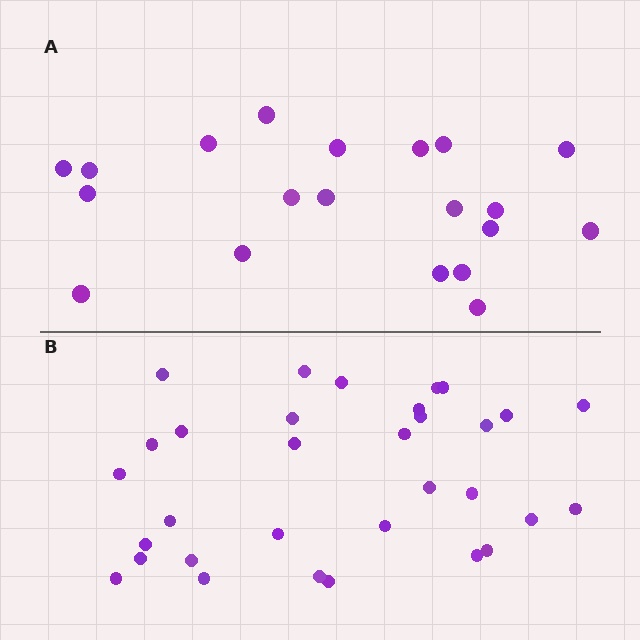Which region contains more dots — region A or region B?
Region B (the bottom region) has more dots.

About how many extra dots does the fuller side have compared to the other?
Region B has roughly 12 or so more dots than region A.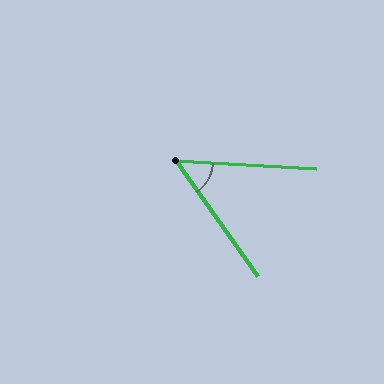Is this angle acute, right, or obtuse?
It is acute.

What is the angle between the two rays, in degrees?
Approximately 52 degrees.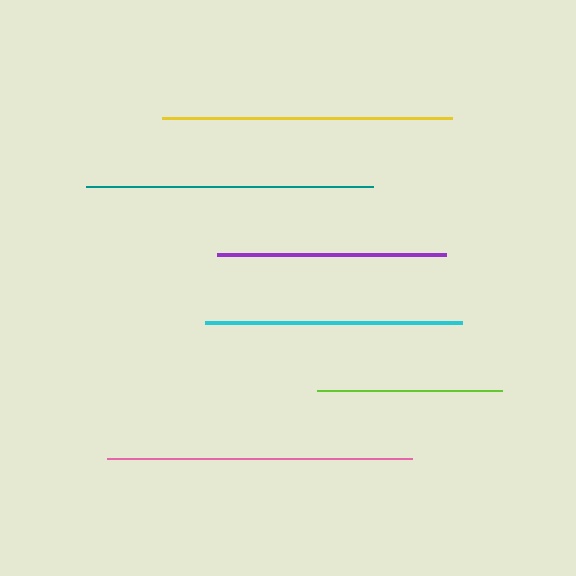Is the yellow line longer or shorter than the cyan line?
The yellow line is longer than the cyan line.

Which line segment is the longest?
The pink line is the longest at approximately 304 pixels.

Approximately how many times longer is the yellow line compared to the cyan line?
The yellow line is approximately 1.1 times the length of the cyan line.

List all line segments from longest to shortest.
From longest to shortest: pink, yellow, teal, cyan, purple, lime.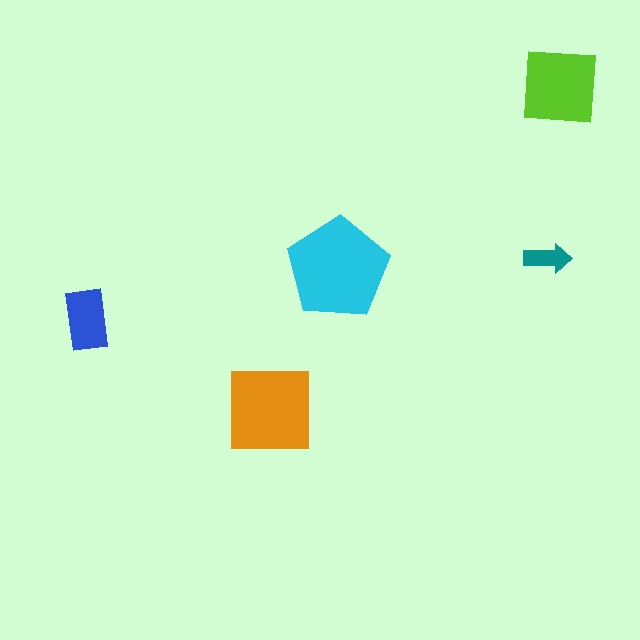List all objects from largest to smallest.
The cyan pentagon, the orange square, the lime square, the blue rectangle, the teal arrow.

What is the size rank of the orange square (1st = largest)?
2nd.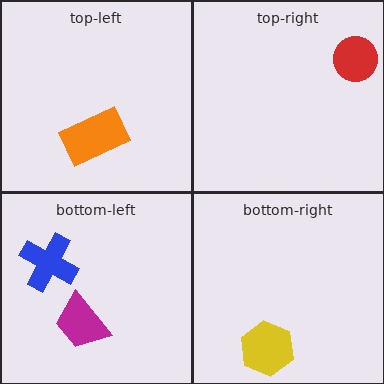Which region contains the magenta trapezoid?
The bottom-left region.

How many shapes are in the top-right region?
1.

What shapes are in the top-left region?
The orange rectangle.